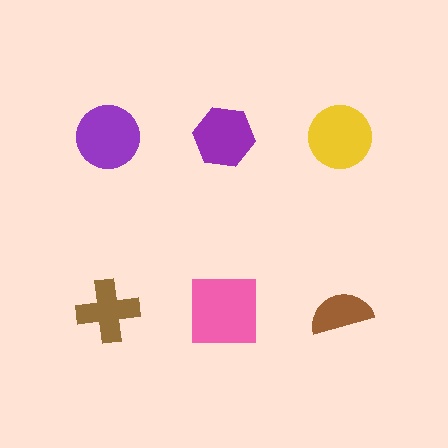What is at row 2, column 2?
A pink square.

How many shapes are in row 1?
3 shapes.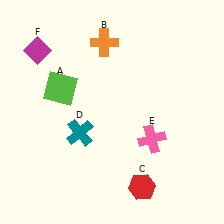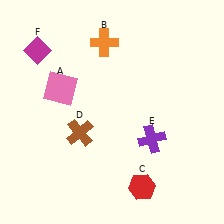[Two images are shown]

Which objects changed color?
A changed from lime to pink. D changed from teal to brown. E changed from pink to purple.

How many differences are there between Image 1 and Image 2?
There are 3 differences between the two images.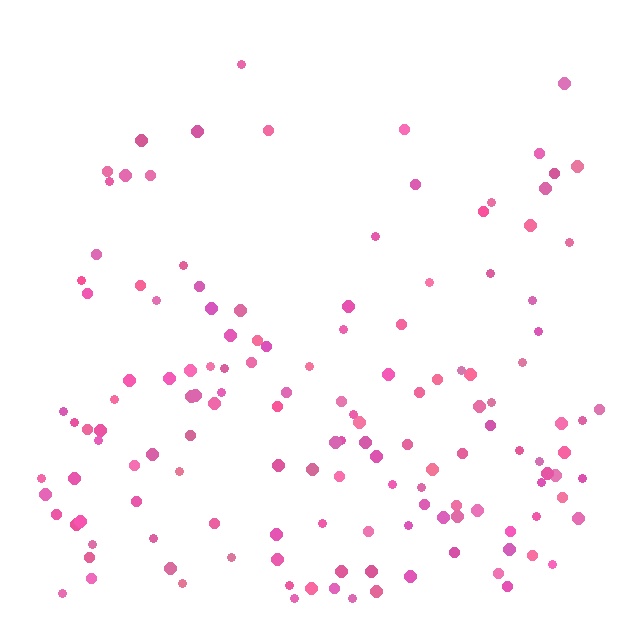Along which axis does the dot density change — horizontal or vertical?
Vertical.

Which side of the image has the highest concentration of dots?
The bottom.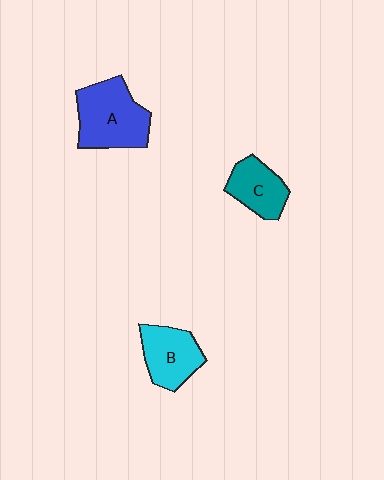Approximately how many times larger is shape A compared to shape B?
Approximately 1.4 times.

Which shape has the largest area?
Shape A (blue).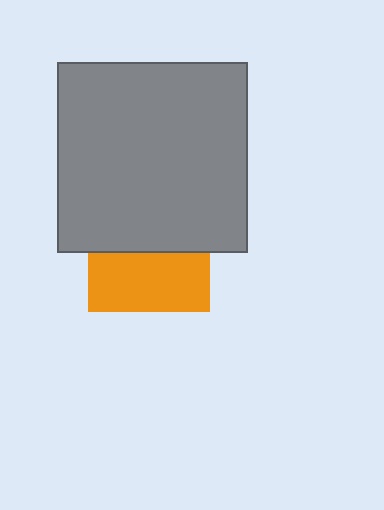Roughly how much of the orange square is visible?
About half of it is visible (roughly 48%).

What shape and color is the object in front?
The object in front is a gray square.